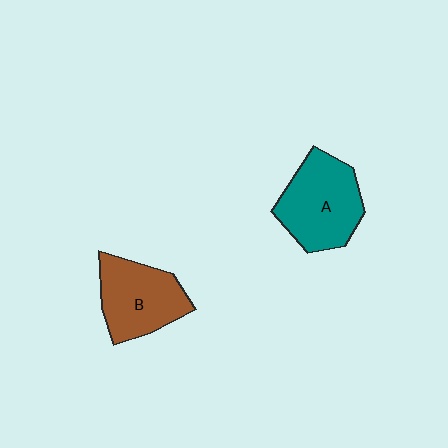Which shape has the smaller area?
Shape B (brown).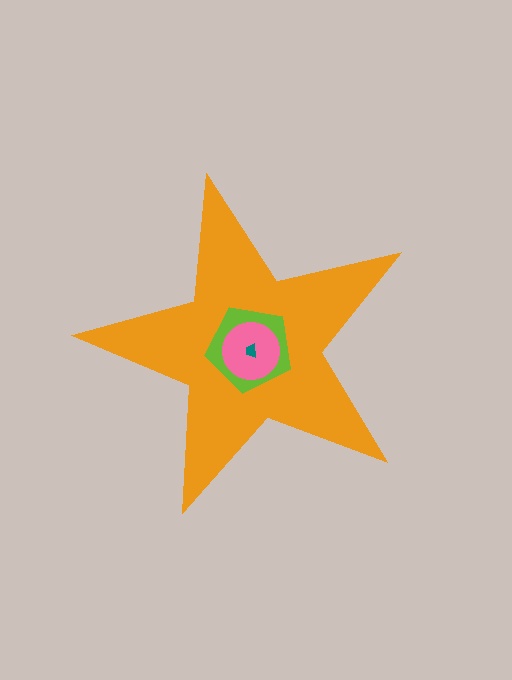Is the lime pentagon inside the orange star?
Yes.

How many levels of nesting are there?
4.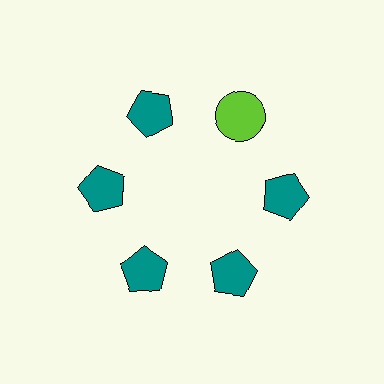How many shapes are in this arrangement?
There are 6 shapes arranged in a ring pattern.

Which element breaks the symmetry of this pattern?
The lime circle at roughly the 1 o'clock position breaks the symmetry. All other shapes are teal pentagons.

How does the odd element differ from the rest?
It differs in both color (lime instead of teal) and shape (circle instead of pentagon).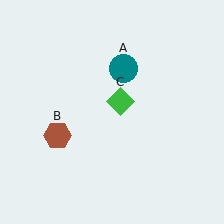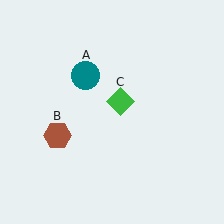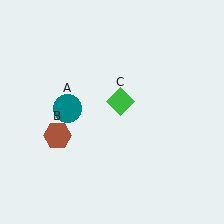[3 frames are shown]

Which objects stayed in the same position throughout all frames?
Brown hexagon (object B) and green diamond (object C) remained stationary.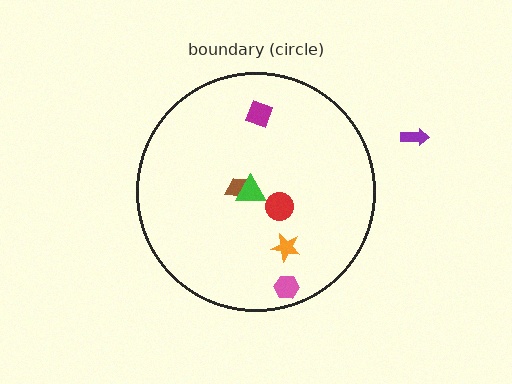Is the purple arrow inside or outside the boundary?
Outside.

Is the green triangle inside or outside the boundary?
Inside.